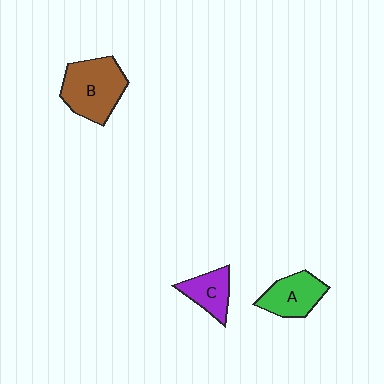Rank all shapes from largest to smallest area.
From largest to smallest: B (brown), A (green), C (purple).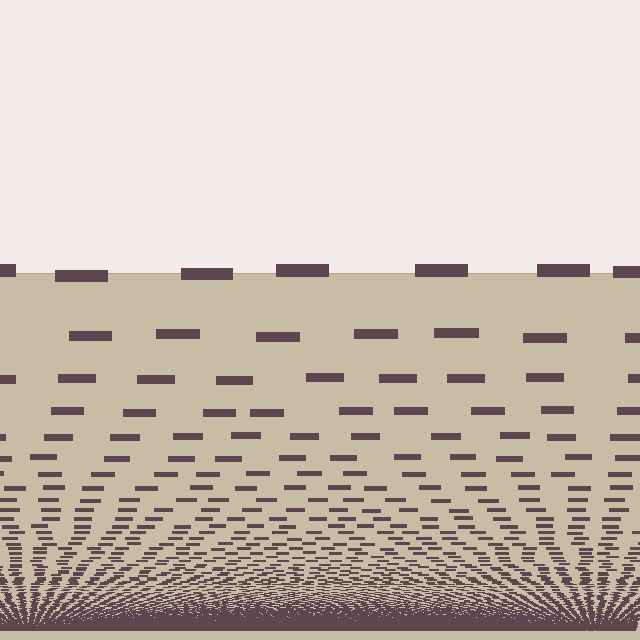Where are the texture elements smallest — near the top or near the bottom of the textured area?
Near the bottom.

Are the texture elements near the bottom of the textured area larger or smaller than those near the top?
Smaller. The gradient is inverted — elements near the bottom are smaller and denser.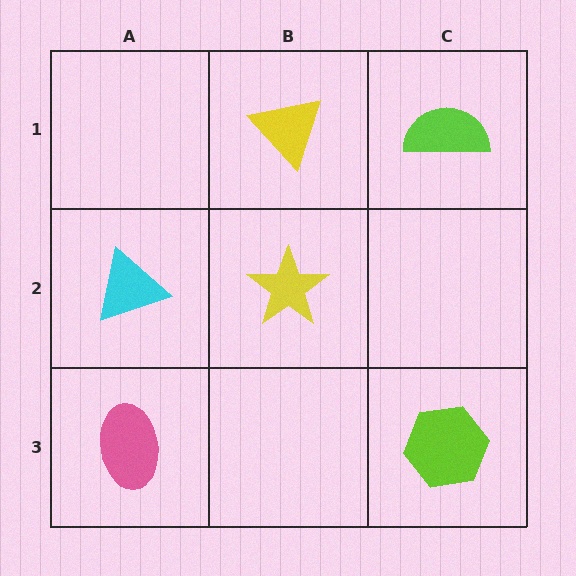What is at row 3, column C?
A lime hexagon.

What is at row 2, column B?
A yellow star.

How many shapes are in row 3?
2 shapes.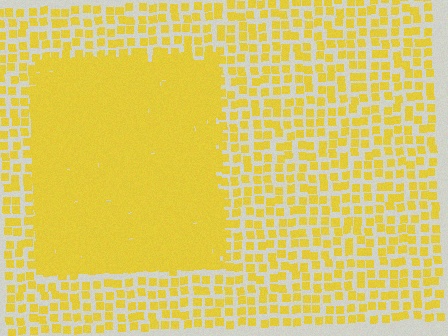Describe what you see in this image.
The image contains small yellow elements arranged at two different densities. A rectangle-shaped region is visible where the elements are more densely packed than the surrounding area.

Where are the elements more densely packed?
The elements are more densely packed inside the rectangle boundary.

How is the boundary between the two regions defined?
The boundary is defined by a change in element density (approximately 2.8x ratio). All elements are the same color, size, and shape.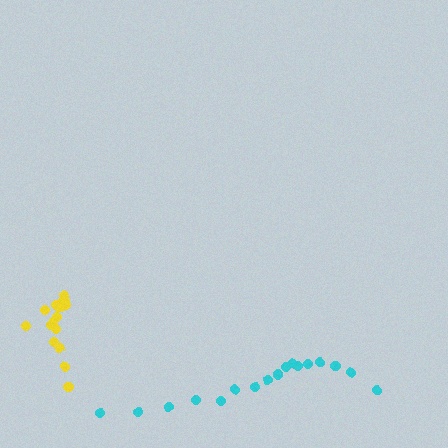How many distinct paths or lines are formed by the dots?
There are 2 distinct paths.